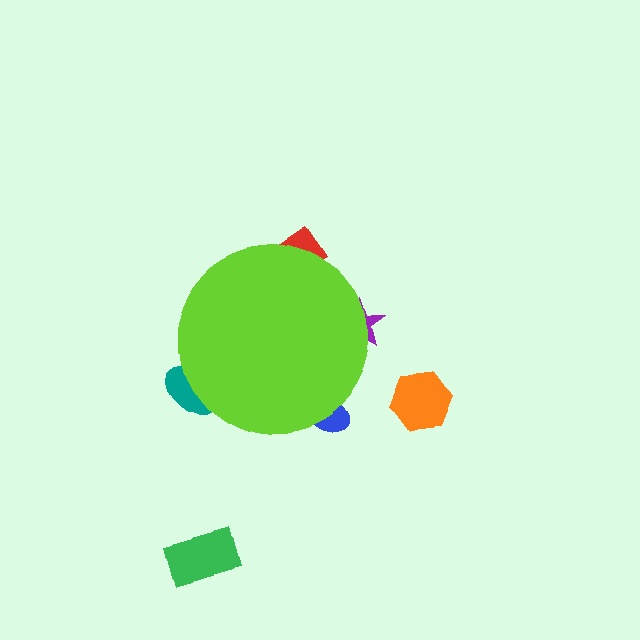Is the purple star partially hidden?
Yes, the purple star is partially hidden behind the lime circle.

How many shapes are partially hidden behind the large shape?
4 shapes are partially hidden.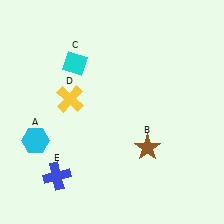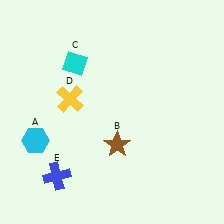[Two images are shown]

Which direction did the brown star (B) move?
The brown star (B) moved left.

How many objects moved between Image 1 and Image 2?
1 object moved between the two images.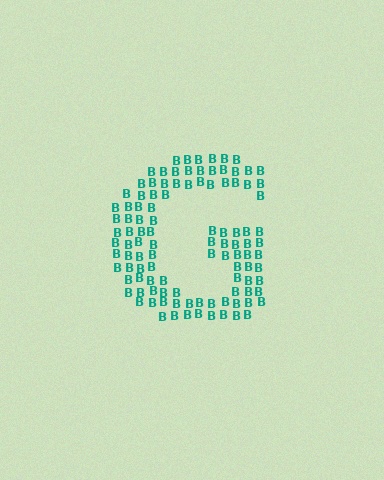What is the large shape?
The large shape is the letter G.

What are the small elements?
The small elements are letter B's.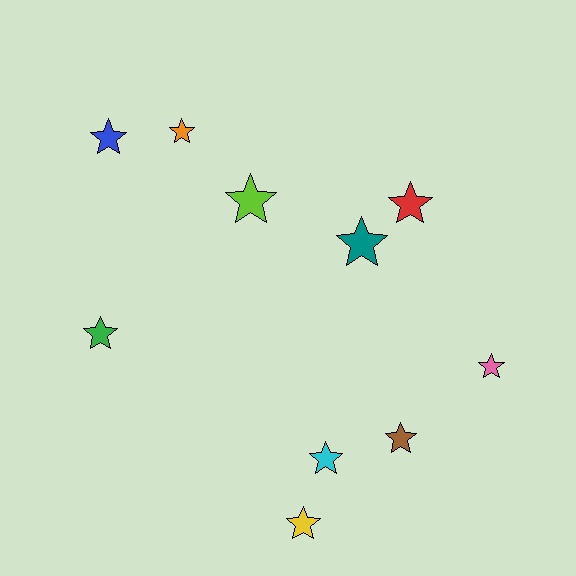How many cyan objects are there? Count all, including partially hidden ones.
There is 1 cyan object.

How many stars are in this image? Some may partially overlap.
There are 10 stars.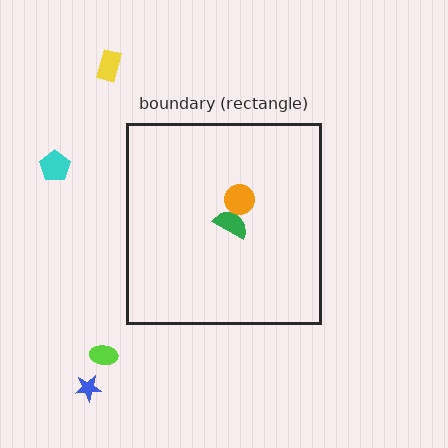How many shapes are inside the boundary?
2 inside, 4 outside.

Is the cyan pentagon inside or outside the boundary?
Outside.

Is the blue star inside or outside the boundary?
Outside.